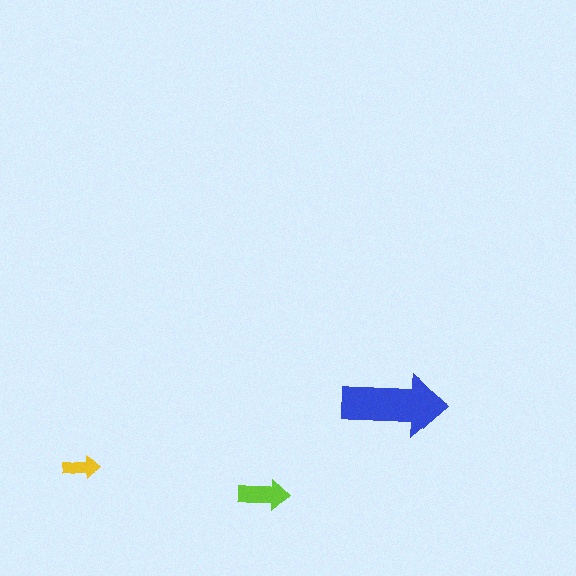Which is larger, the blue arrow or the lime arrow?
The blue one.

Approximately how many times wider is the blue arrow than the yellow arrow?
About 3 times wider.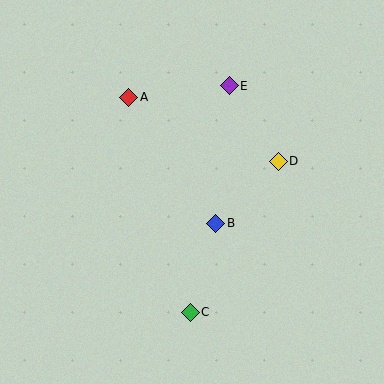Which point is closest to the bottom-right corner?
Point C is closest to the bottom-right corner.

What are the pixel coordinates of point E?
Point E is at (229, 86).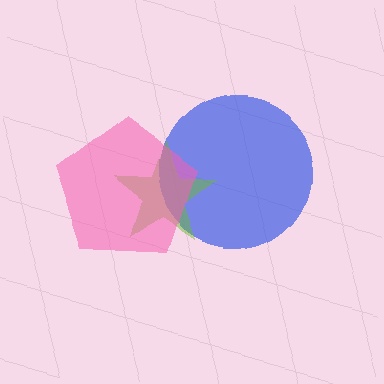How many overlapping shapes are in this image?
There are 3 overlapping shapes in the image.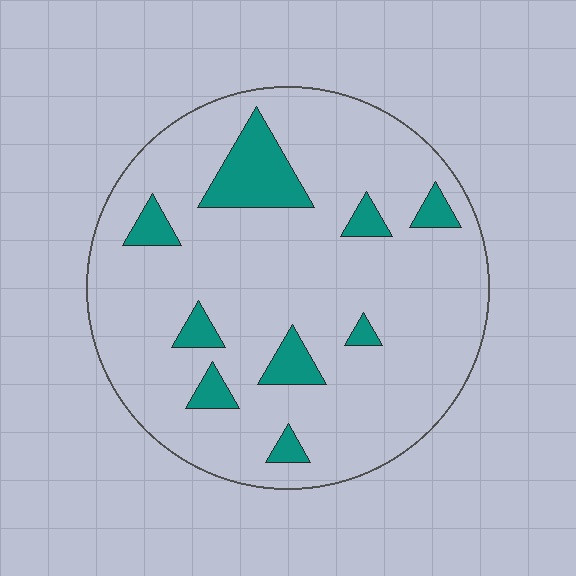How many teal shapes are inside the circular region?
9.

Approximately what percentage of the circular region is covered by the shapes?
Approximately 15%.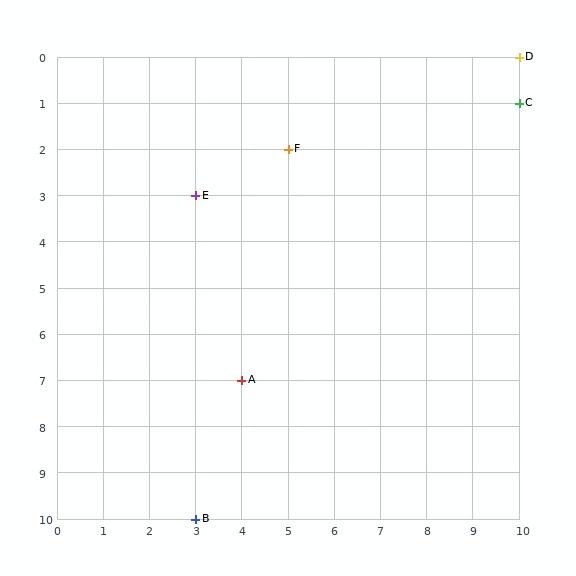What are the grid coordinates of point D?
Point D is at grid coordinates (10, 0).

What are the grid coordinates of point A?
Point A is at grid coordinates (4, 7).